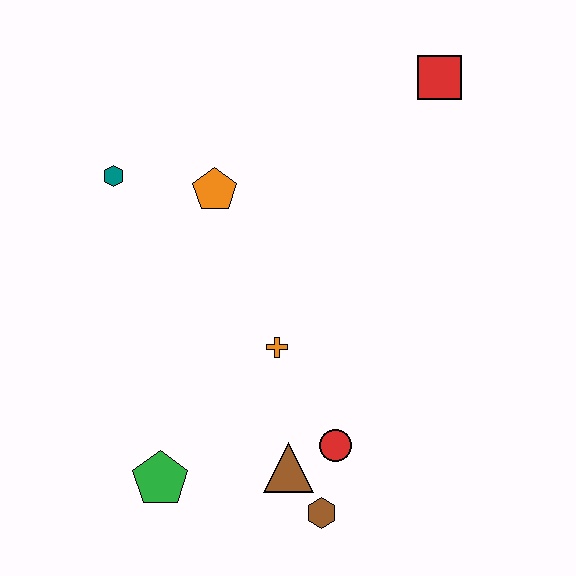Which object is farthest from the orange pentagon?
The brown hexagon is farthest from the orange pentagon.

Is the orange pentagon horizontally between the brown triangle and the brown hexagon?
No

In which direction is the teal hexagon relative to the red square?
The teal hexagon is to the left of the red square.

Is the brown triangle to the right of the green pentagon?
Yes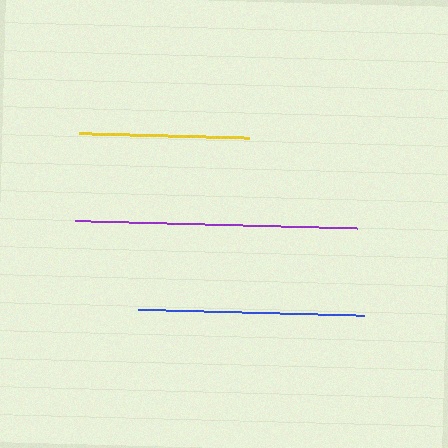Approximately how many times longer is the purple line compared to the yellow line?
The purple line is approximately 1.7 times the length of the yellow line.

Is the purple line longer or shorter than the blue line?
The purple line is longer than the blue line.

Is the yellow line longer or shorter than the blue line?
The blue line is longer than the yellow line.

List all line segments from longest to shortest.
From longest to shortest: purple, blue, yellow.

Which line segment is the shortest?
The yellow line is the shortest at approximately 170 pixels.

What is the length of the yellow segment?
The yellow segment is approximately 170 pixels long.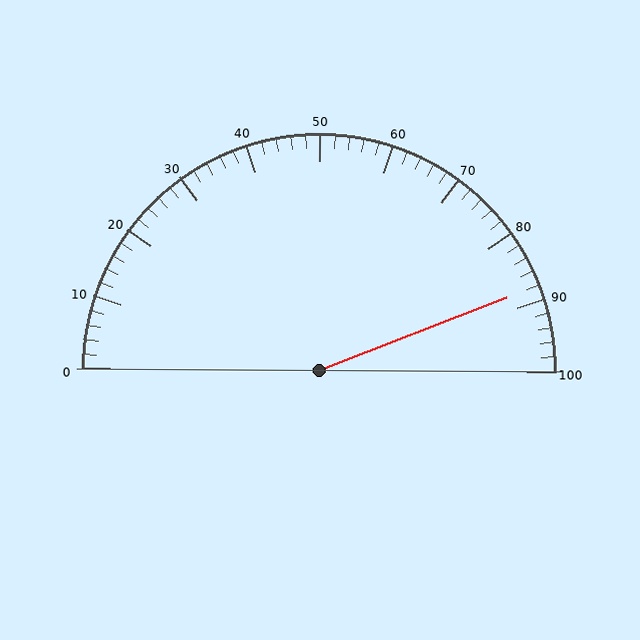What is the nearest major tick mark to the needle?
The nearest major tick mark is 90.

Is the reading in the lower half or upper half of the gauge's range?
The reading is in the upper half of the range (0 to 100).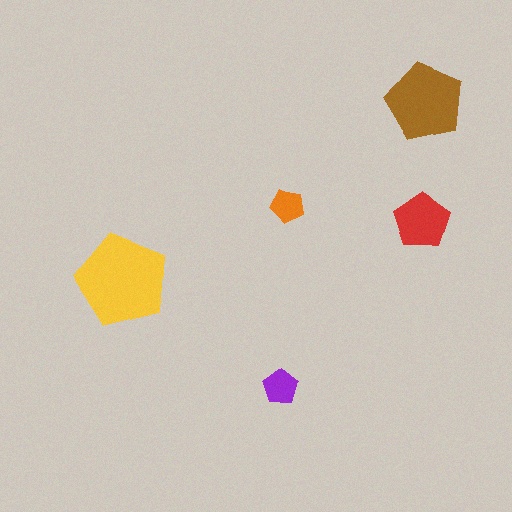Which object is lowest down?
The purple pentagon is bottommost.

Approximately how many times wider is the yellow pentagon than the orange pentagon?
About 3 times wider.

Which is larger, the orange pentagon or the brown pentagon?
The brown one.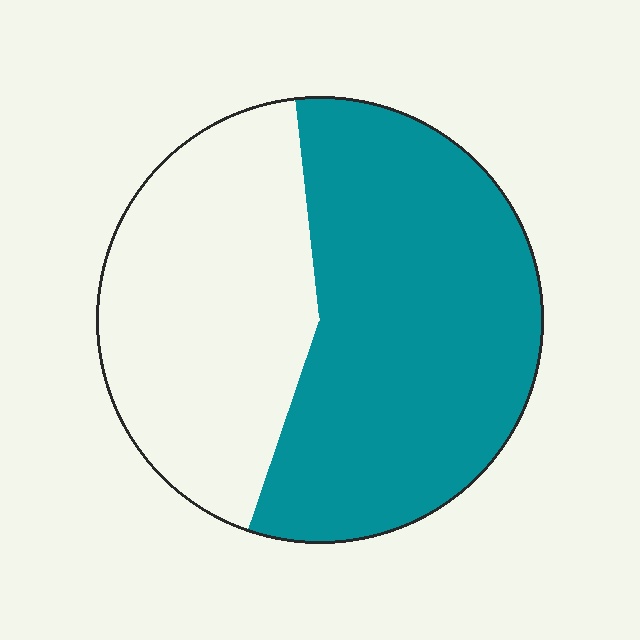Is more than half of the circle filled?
Yes.